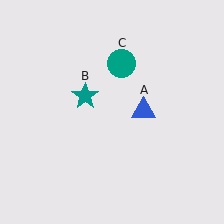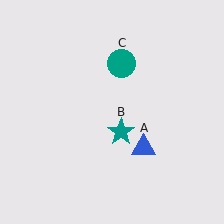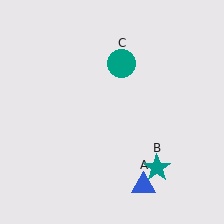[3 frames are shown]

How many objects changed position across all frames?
2 objects changed position: blue triangle (object A), teal star (object B).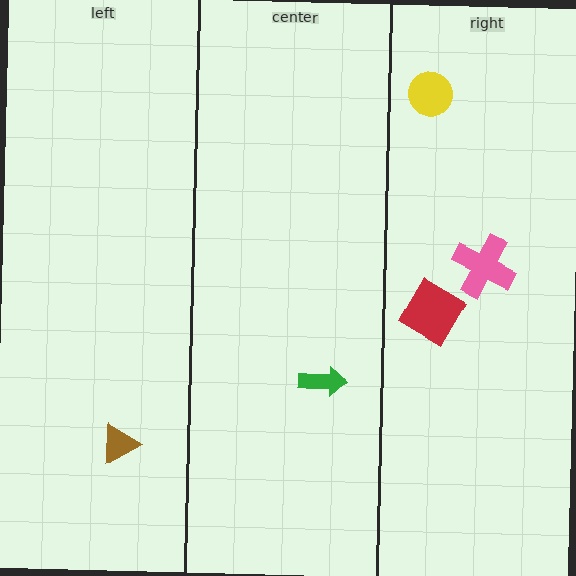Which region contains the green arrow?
The center region.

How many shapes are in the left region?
1.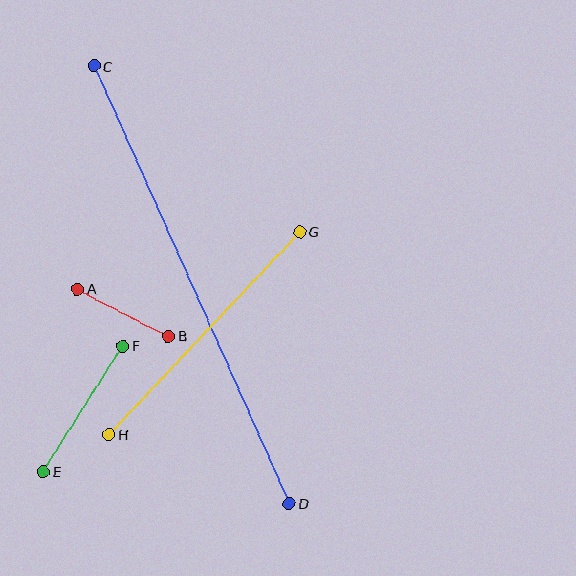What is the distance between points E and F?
The distance is approximately 148 pixels.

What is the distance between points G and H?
The distance is approximately 279 pixels.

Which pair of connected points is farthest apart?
Points C and D are farthest apart.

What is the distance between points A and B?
The distance is approximately 102 pixels.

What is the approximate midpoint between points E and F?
The midpoint is at approximately (83, 409) pixels.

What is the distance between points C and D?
The distance is approximately 479 pixels.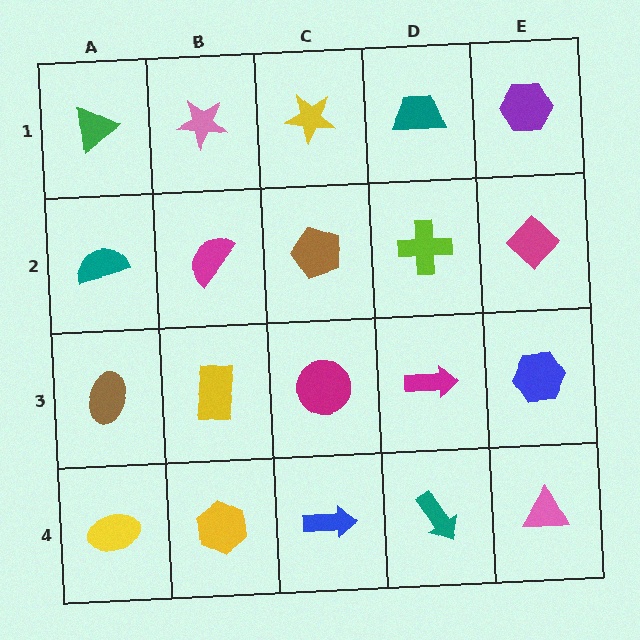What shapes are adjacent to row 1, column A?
A teal semicircle (row 2, column A), a pink star (row 1, column B).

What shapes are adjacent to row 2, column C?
A yellow star (row 1, column C), a magenta circle (row 3, column C), a magenta semicircle (row 2, column B), a lime cross (row 2, column D).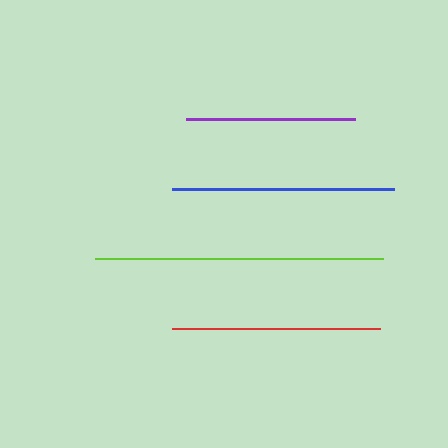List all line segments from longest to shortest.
From longest to shortest: lime, blue, red, purple.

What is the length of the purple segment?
The purple segment is approximately 168 pixels long.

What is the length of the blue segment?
The blue segment is approximately 222 pixels long.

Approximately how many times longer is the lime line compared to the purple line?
The lime line is approximately 1.7 times the length of the purple line.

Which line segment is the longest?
The lime line is the longest at approximately 288 pixels.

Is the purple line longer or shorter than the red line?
The red line is longer than the purple line.